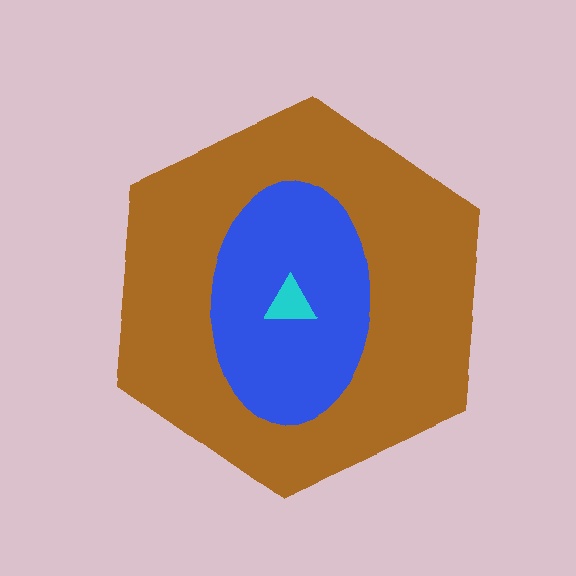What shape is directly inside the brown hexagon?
The blue ellipse.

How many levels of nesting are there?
3.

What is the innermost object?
The cyan triangle.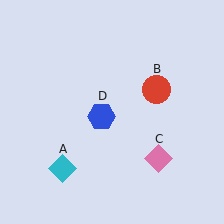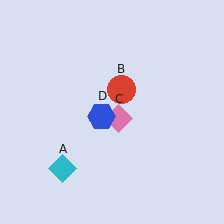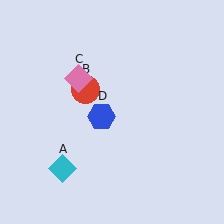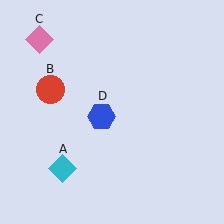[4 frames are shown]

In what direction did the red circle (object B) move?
The red circle (object B) moved left.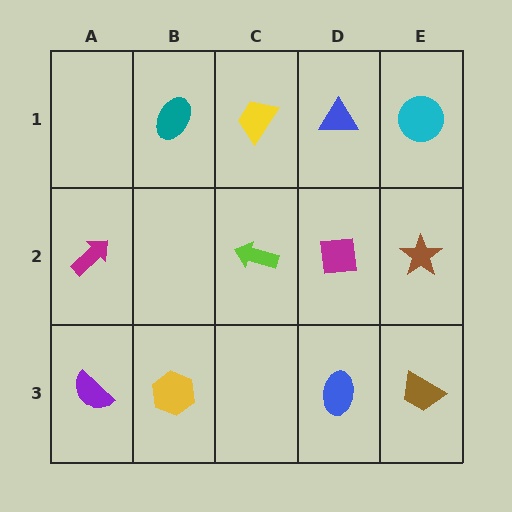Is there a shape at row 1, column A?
No, that cell is empty.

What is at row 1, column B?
A teal ellipse.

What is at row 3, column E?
A brown trapezoid.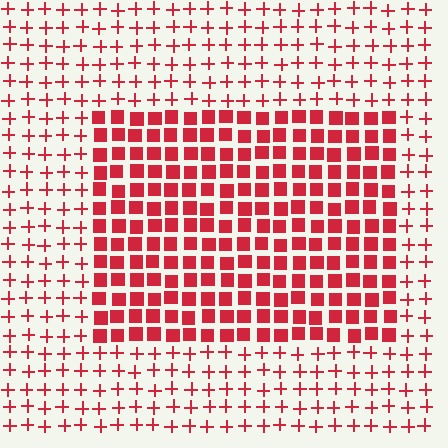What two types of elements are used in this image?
The image uses squares inside the rectangle region and plus signs outside it.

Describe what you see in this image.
The image is filled with small red elements arranged in a uniform grid. A rectangle-shaped region contains squares, while the surrounding area contains plus signs. The boundary is defined purely by the change in element shape.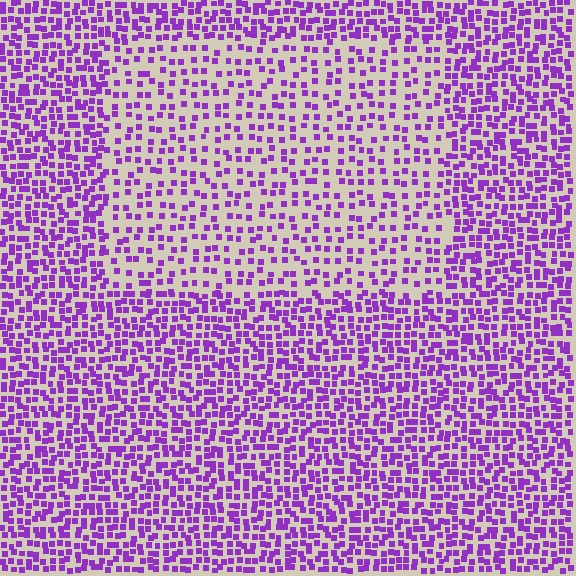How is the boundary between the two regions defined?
The boundary is defined by a change in element density (approximately 1.9x ratio). All elements are the same color, size, and shape.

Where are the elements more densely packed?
The elements are more densely packed outside the rectangle boundary.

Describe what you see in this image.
The image contains small purple elements arranged at two different densities. A rectangle-shaped region is visible where the elements are less densely packed than the surrounding area.